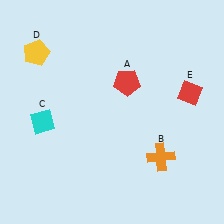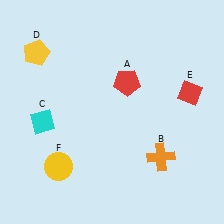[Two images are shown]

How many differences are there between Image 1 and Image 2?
There is 1 difference between the two images.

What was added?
A yellow circle (F) was added in Image 2.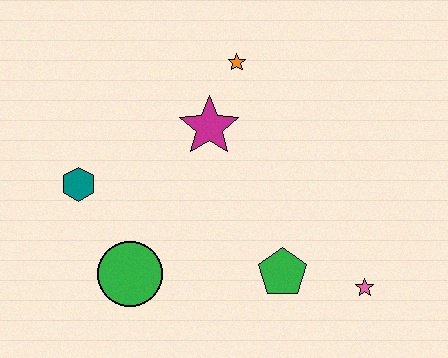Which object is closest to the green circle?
The teal hexagon is closest to the green circle.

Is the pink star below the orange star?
Yes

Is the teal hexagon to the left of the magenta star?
Yes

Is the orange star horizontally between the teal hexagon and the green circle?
No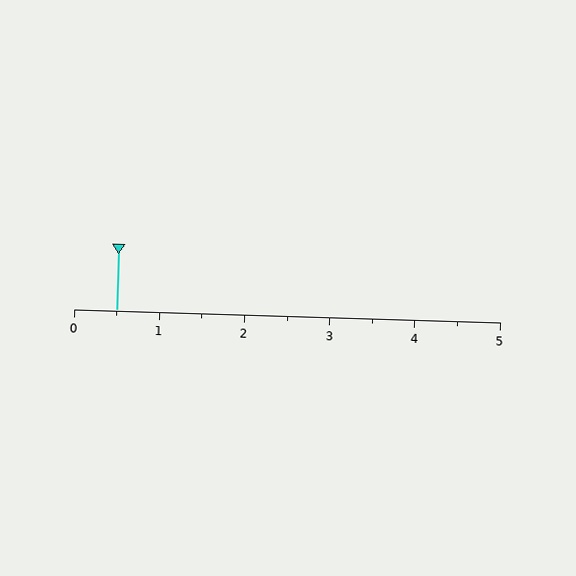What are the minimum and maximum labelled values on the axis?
The axis runs from 0 to 5.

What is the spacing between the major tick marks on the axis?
The major ticks are spaced 1 apart.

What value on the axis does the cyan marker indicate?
The marker indicates approximately 0.5.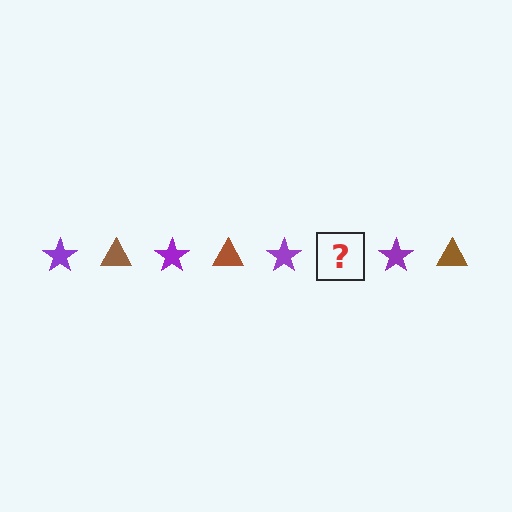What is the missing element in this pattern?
The missing element is a brown triangle.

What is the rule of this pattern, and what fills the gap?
The rule is that the pattern alternates between purple star and brown triangle. The gap should be filled with a brown triangle.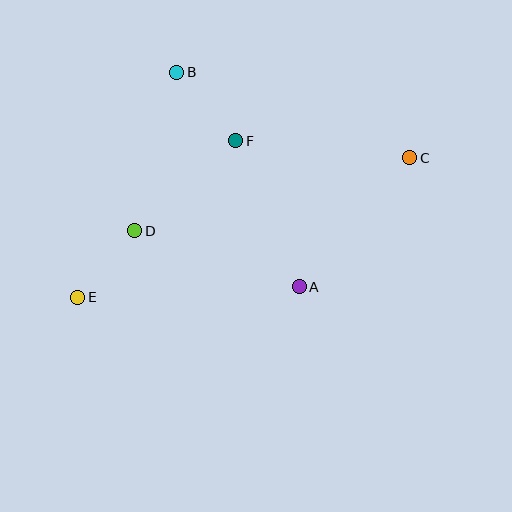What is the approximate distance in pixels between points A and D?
The distance between A and D is approximately 174 pixels.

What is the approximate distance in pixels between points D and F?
The distance between D and F is approximately 135 pixels.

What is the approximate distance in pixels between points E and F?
The distance between E and F is approximately 222 pixels.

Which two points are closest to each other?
Points D and E are closest to each other.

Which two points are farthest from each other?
Points C and E are farthest from each other.